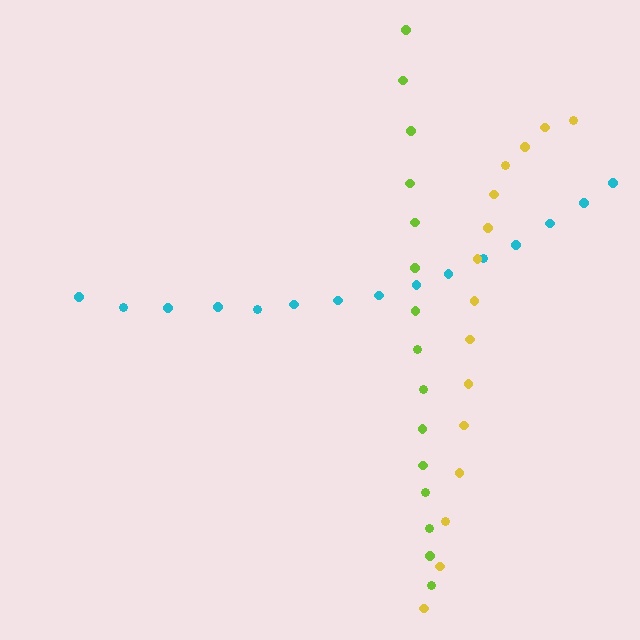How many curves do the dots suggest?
There are 3 distinct paths.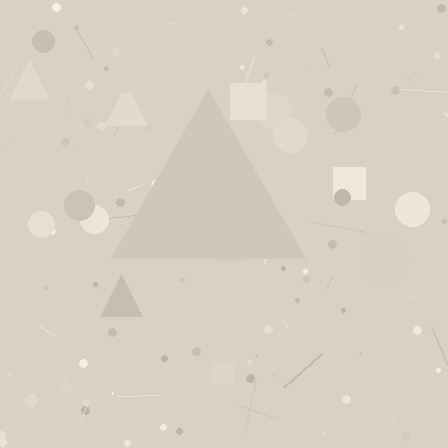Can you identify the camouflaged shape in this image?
The camouflaged shape is a triangle.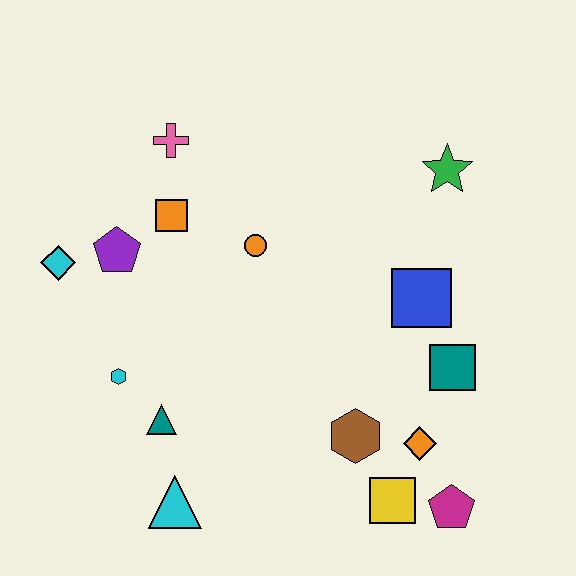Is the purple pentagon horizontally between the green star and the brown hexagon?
No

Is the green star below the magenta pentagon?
No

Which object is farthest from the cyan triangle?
The green star is farthest from the cyan triangle.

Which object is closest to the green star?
The blue square is closest to the green star.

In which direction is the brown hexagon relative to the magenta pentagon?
The brown hexagon is to the left of the magenta pentagon.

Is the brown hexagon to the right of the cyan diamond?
Yes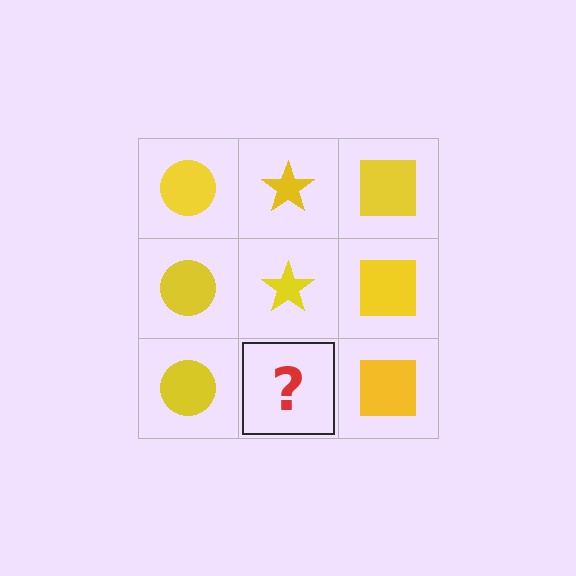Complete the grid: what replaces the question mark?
The question mark should be replaced with a yellow star.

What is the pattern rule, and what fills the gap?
The rule is that each column has a consistent shape. The gap should be filled with a yellow star.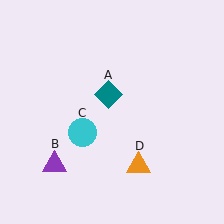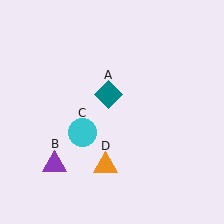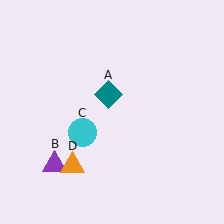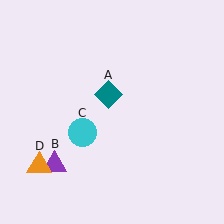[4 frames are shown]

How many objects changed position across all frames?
1 object changed position: orange triangle (object D).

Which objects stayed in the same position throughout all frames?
Teal diamond (object A) and purple triangle (object B) and cyan circle (object C) remained stationary.